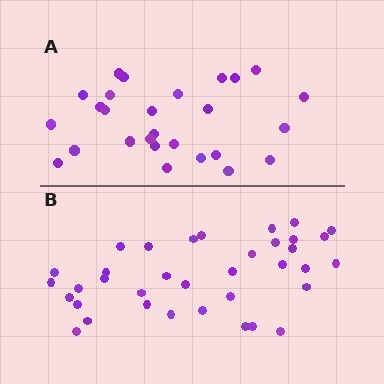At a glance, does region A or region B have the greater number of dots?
Region B (the bottom region) has more dots.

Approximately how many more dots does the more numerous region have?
Region B has roughly 8 or so more dots than region A.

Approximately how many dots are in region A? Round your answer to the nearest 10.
About 30 dots. (The exact count is 27, which rounds to 30.)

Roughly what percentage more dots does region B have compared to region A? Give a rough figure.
About 35% more.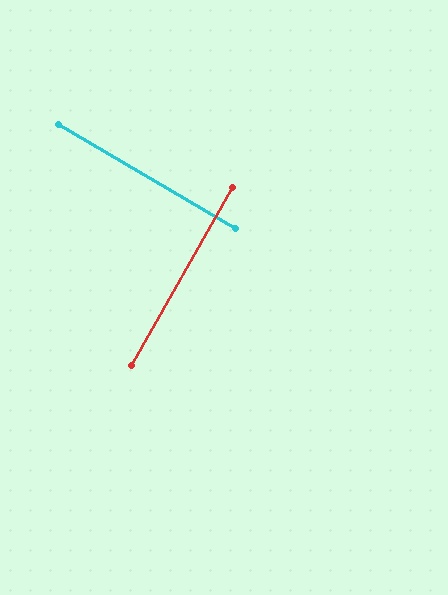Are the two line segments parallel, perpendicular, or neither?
Perpendicular — they meet at approximately 89°.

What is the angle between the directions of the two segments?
Approximately 89 degrees.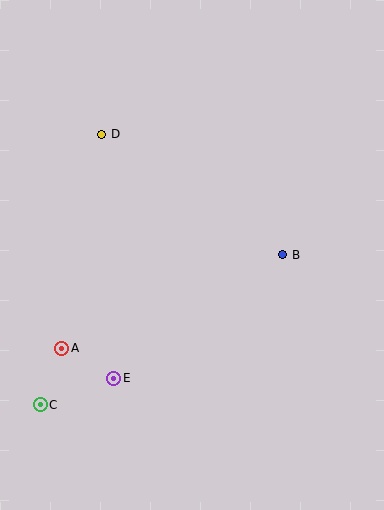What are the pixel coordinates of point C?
Point C is at (40, 405).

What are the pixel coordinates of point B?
Point B is at (283, 255).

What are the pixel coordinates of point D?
Point D is at (102, 134).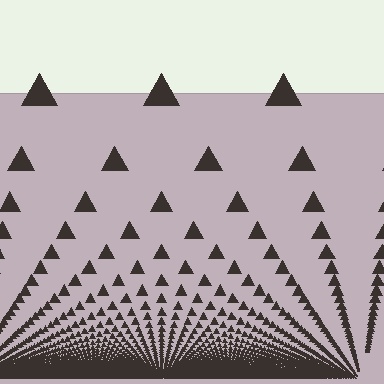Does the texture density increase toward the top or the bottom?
Density increases toward the bottom.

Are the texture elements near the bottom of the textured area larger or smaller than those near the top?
Smaller. The gradient is inverted — elements near the bottom are smaller and denser.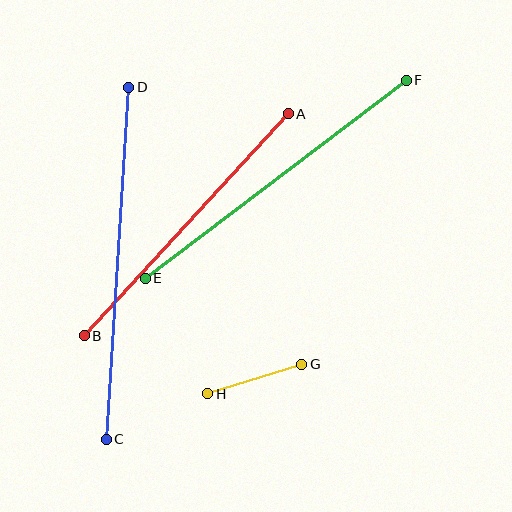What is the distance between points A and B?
The distance is approximately 301 pixels.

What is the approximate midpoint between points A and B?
The midpoint is at approximately (186, 225) pixels.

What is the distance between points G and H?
The distance is approximately 98 pixels.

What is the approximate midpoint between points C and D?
The midpoint is at approximately (118, 263) pixels.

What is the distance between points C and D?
The distance is approximately 353 pixels.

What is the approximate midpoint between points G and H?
The midpoint is at approximately (255, 379) pixels.